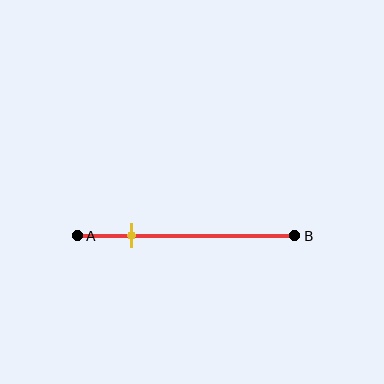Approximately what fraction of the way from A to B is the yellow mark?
The yellow mark is approximately 25% of the way from A to B.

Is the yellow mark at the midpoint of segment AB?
No, the mark is at about 25% from A, not at the 50% midpoint.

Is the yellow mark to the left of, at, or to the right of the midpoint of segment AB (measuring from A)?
The yellow mark is to the left of the midpoint of segment AB.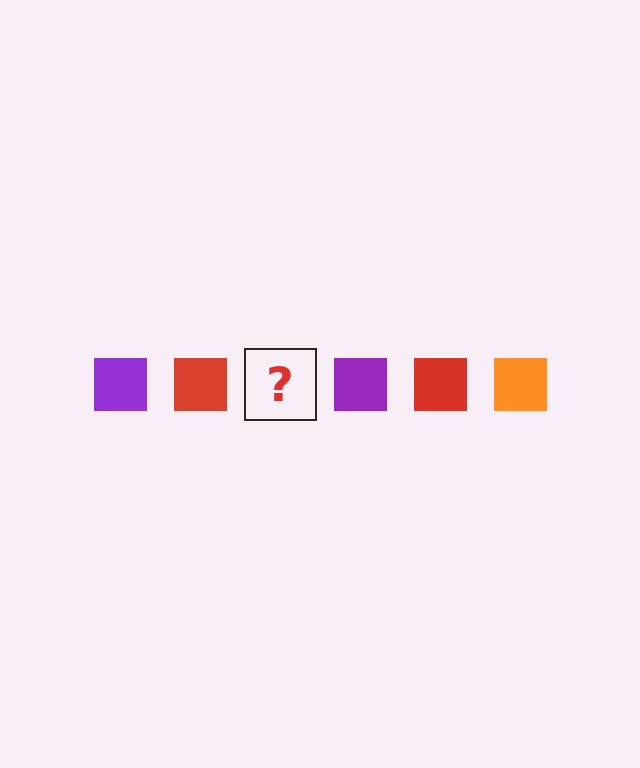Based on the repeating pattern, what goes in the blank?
The blank should be an orange square.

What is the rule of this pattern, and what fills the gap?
The rule is that the pattern cycles through purple, red, orange squares. The gap should be filled with an orange square.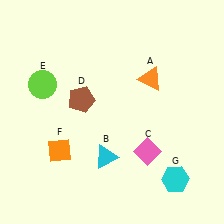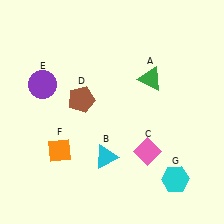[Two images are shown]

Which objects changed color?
A changed from orange to green. E changed from lime to purple.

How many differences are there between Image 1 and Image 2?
There are 2 differences between the two images.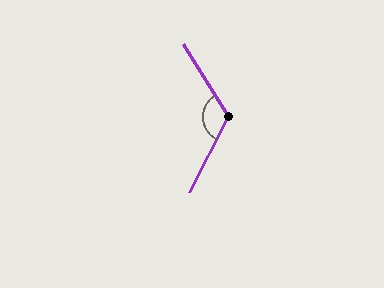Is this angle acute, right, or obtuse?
It is obtuse.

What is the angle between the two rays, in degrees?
Approximately 121 degrees.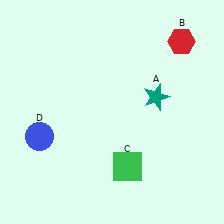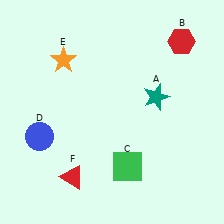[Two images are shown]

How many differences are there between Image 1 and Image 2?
There are 2 differences between the two images.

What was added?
An orange star (E), a red triangle (F) were added in Image 2.